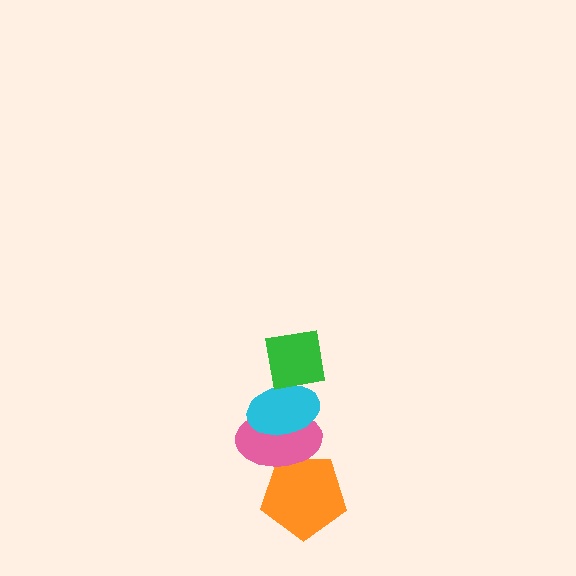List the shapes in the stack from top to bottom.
From top to bottom: the green square, the cyan ellipse, the pink ellipse, the orange pentagon.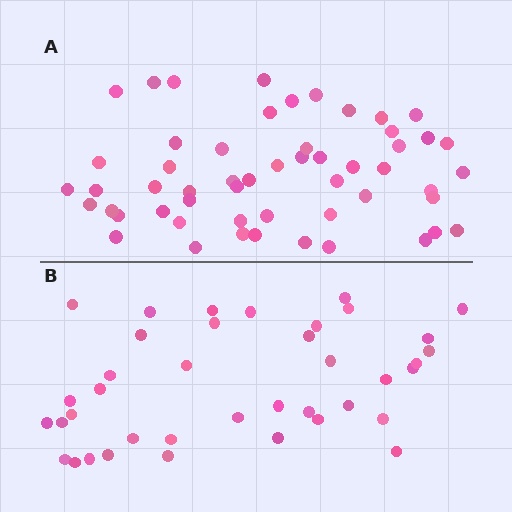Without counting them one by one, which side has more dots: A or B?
Region A (the top region) has more dots.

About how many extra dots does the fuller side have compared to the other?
Region A has approximately 15 more dots than region B.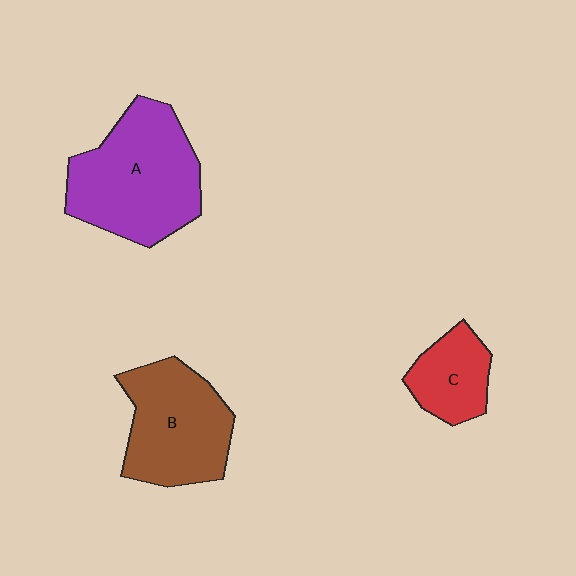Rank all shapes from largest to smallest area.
From largest to smallest: A (purple), B (brown), C (red).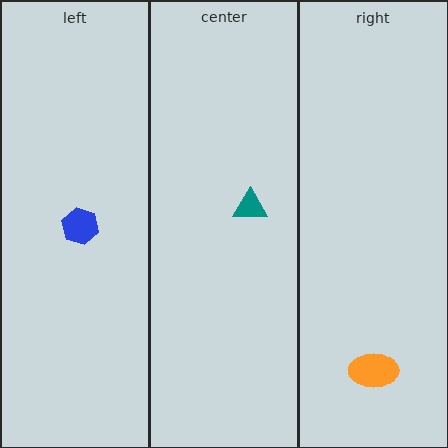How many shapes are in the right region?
1.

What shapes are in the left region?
The blue hexagon.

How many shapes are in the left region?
1.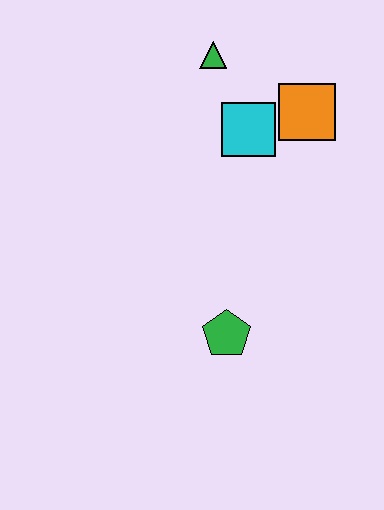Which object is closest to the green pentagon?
The cyan square is closest to the green pentagon.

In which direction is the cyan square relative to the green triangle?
The cyan square is below the green triangle.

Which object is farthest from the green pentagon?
The green triangle is farthest from the green pentagon.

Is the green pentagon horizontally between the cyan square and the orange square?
No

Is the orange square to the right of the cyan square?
Yes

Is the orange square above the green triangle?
No